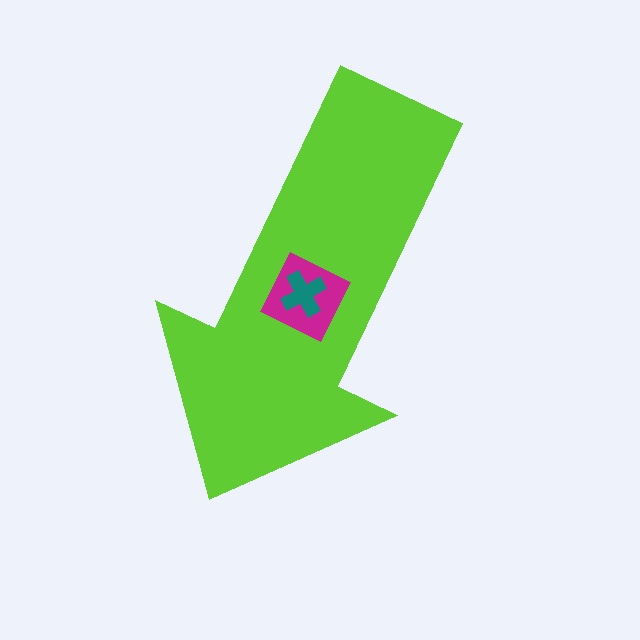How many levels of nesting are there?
3.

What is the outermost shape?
The lime arrow.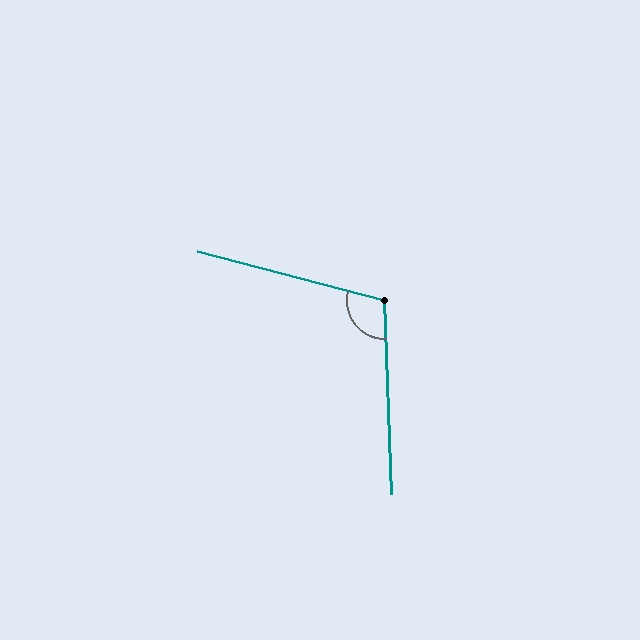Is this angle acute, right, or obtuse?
It is obtuse.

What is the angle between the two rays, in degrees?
Approximately 107 degrees.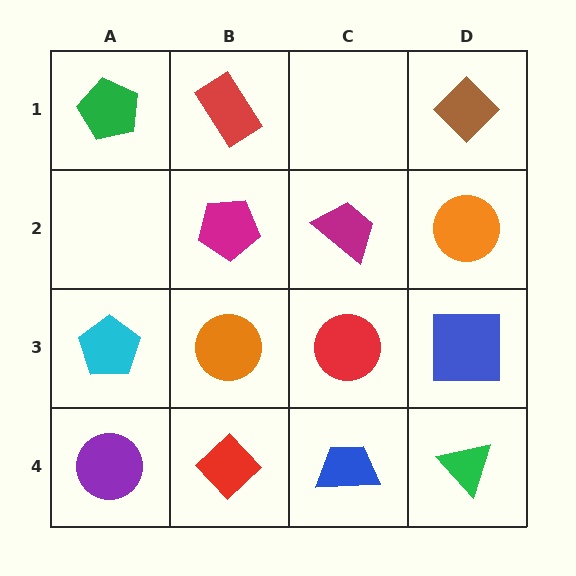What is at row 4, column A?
A purple circle.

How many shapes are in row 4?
4 shapes.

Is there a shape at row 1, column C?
No, that cell is empty.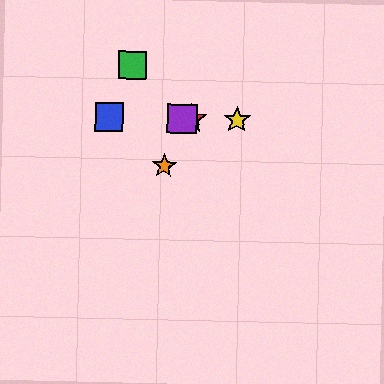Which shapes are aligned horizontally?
The red star, the blue square, the yellow star, the purple square are aligned horizontally.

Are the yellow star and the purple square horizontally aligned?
Yes, both are at y≈120.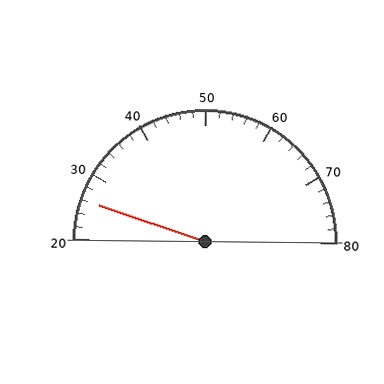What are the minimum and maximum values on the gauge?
The gauge ranges from 20 to 80.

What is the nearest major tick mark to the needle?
The nearest major tick mark is 30.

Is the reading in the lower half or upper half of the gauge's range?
The reading is in the lower half of the range (20 to 80).